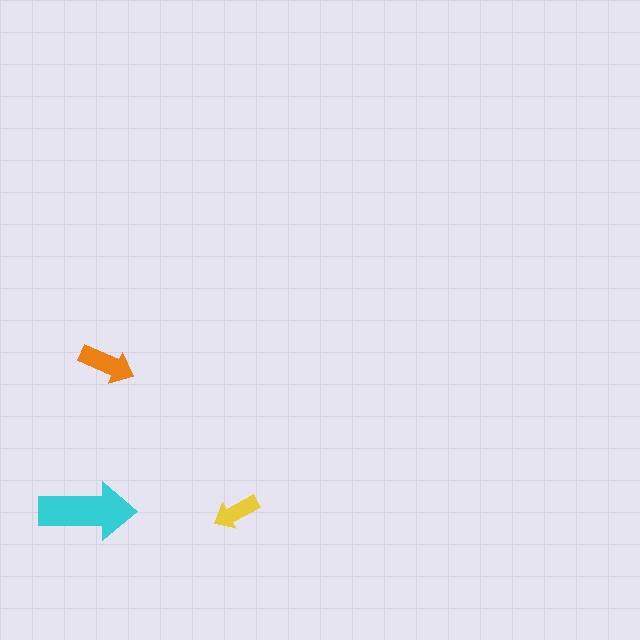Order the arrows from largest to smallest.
the cyan one, the orange one, the yellow one.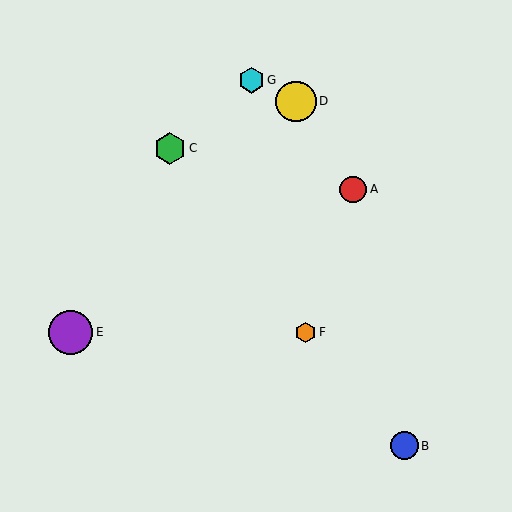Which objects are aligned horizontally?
Objects E, F are aligned horizontally.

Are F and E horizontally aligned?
Yes, both are at y≈332.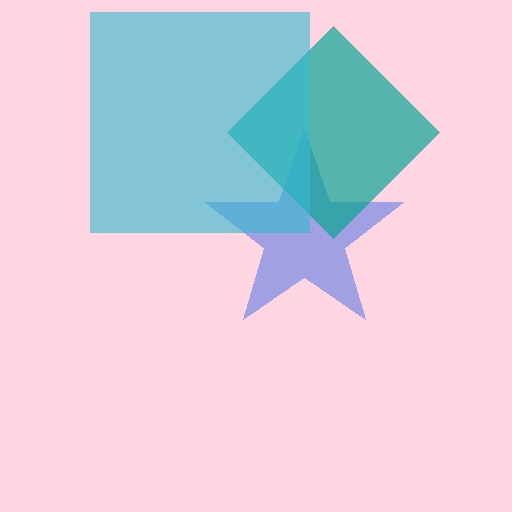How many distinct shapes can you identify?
There are 3 distinct shapes: a blue star, a teal diamond, a cyan square.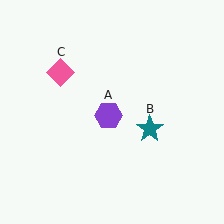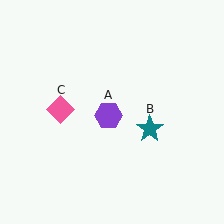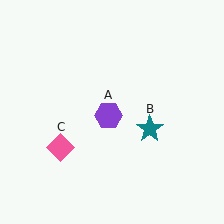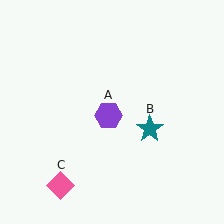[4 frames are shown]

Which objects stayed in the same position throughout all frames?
Purple hexagon (object A) and teal star (object B) remained stationary.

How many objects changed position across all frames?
1 object changed position: pink diamond (object C).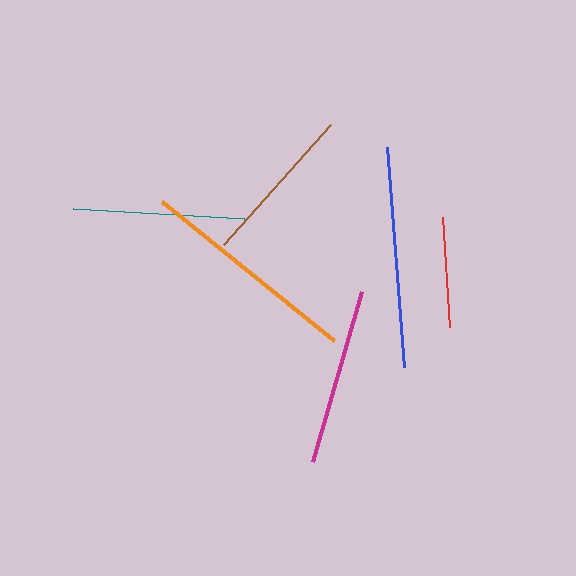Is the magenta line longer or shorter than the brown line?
The magenta line is longer than the brown line.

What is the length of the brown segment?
The brown segment is approximately 161 pixels long.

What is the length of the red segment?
The red segment is approximately 110 pixels long.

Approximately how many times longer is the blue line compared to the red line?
The blue line is approximately 2.0 times the length of the red line.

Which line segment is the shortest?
The red line is the shortest at approximately 110 pixels.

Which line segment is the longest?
The orange line is the longest at approximately 221 pixels.